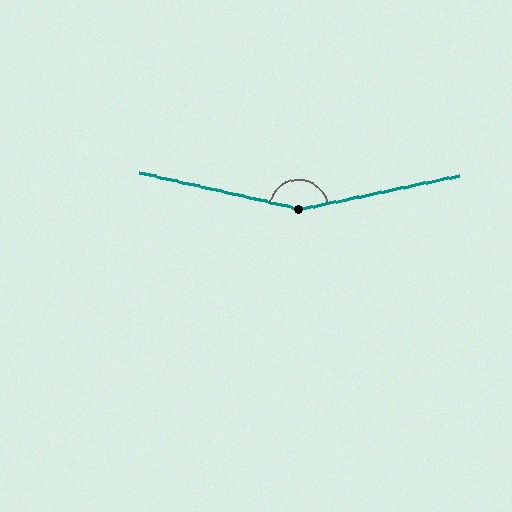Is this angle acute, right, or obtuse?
It is obtuse.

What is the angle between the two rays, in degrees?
Approximately 155 degrees.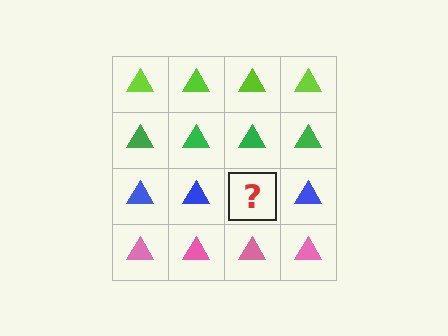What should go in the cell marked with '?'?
The missing cell should contain a blue triangle.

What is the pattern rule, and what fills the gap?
The rule is that each row has a consistent color. The gap should be filled with a blue triangle.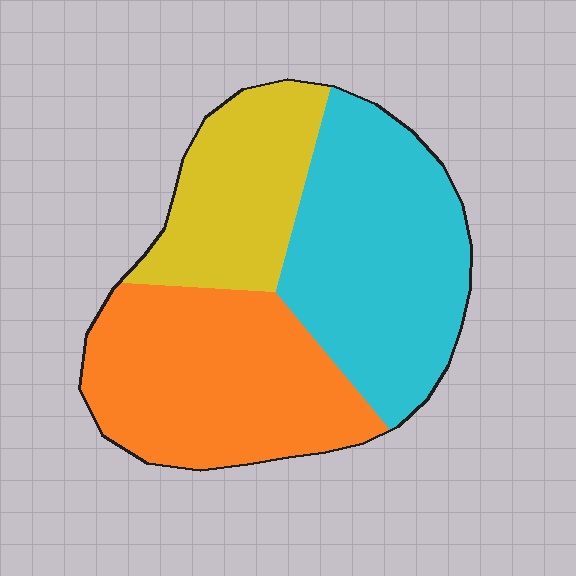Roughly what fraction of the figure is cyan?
Cyan covers around 40% of the figure.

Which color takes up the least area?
Yellow, at roughly 25%.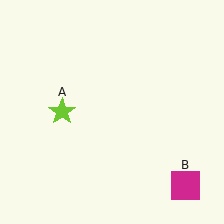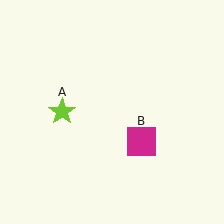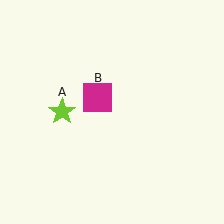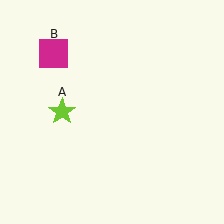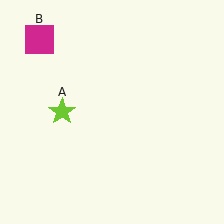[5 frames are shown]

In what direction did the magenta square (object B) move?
The magenta square (object B) moved up and to the left.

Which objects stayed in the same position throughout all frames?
Lime star (object A) remained stationary.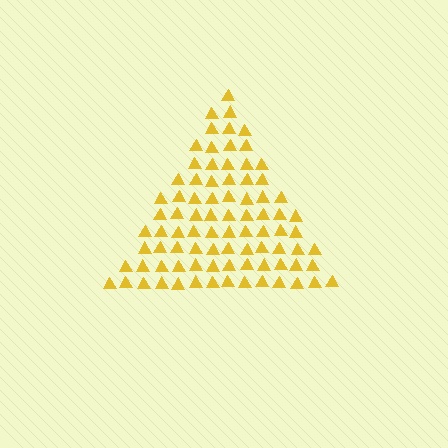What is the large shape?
The large shape is a triangle.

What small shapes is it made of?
It is made of small triangles.